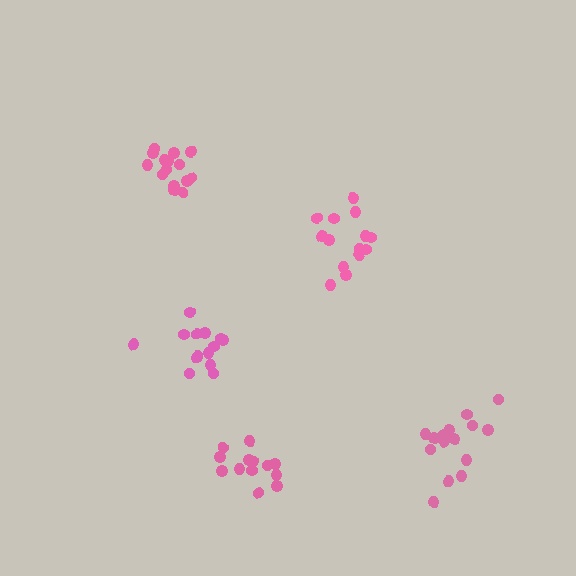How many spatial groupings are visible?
There are 5 spatial groupings.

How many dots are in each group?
Group 1: 14 dots, Group 2: 14 dots, Group 3: 15 dots, Group 4: 13 dots, Group 5: 15 dots (71 total).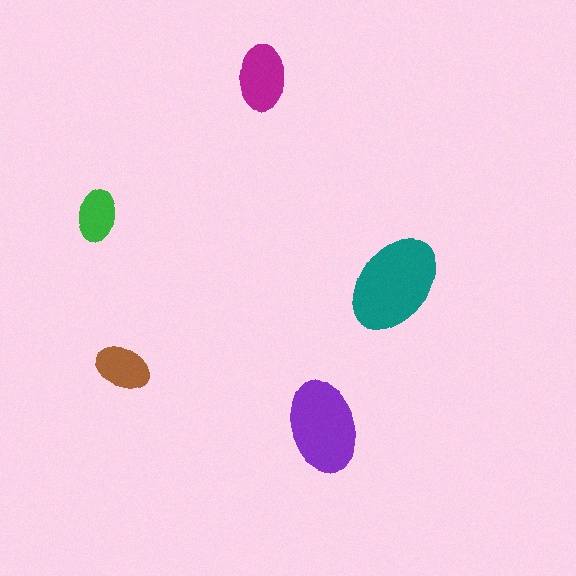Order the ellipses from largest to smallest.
the teal one, the purple one, the magenta one, the brown one, the green one.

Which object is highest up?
The magenta ellipse is topmost.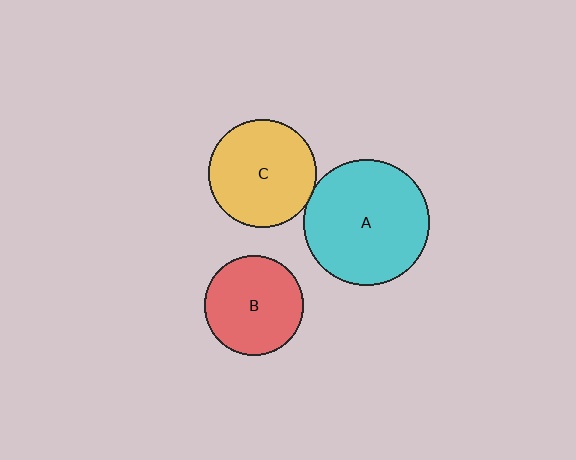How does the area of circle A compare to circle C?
Approximately 1.3 times.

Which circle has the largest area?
Circle A (cyan).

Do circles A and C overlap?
Yes.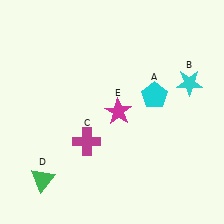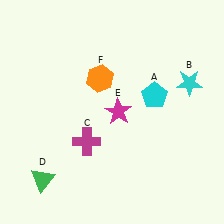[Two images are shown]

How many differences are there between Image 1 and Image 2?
There is 1 difference between the two images.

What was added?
An orange hexagon (F) was added in Image 2.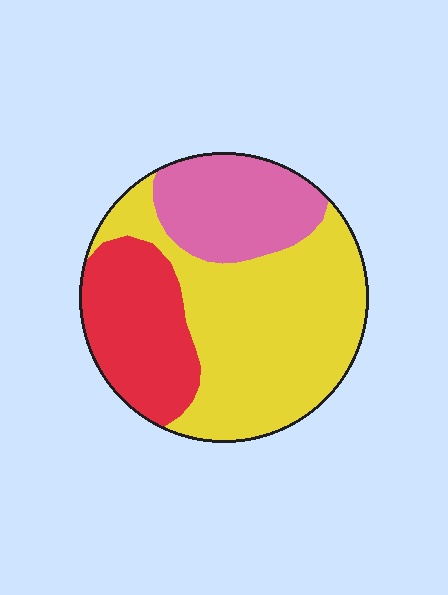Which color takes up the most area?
Yellow, at roughly 55%.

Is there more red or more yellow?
Yellow.